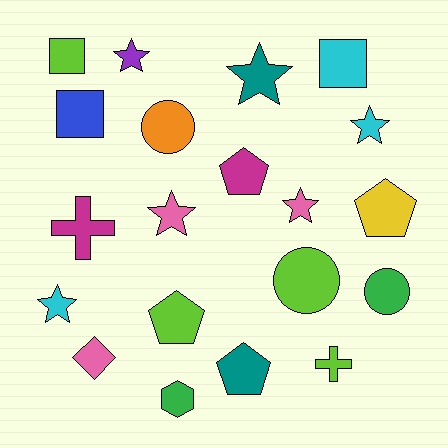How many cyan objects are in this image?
There are 3 cyan objects.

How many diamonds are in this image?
There is 1 diamond.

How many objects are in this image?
There are 20 objects.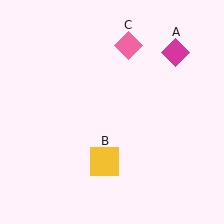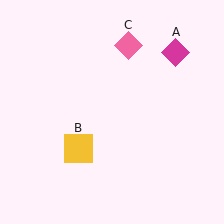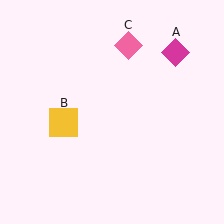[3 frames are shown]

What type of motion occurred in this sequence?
The yellow square (object B) rotated clockwise around the center of the scene.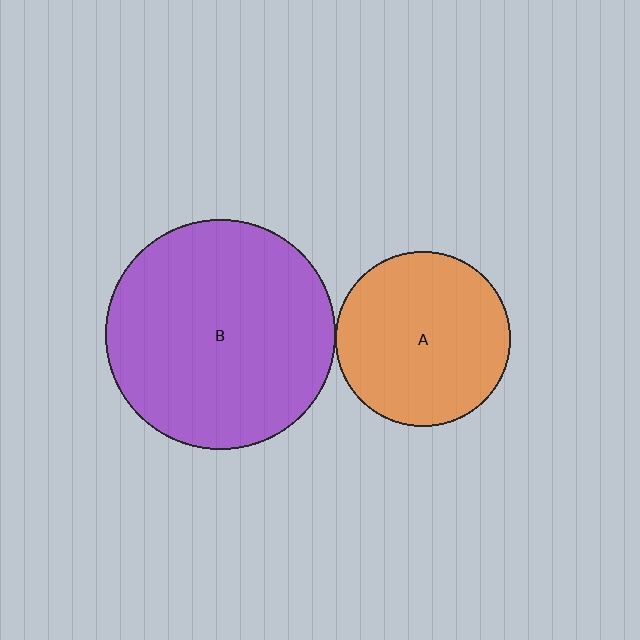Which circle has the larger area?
Circle B (purple).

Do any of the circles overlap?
No, none of the circles overlap.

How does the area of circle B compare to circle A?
Approximately 1.7 times.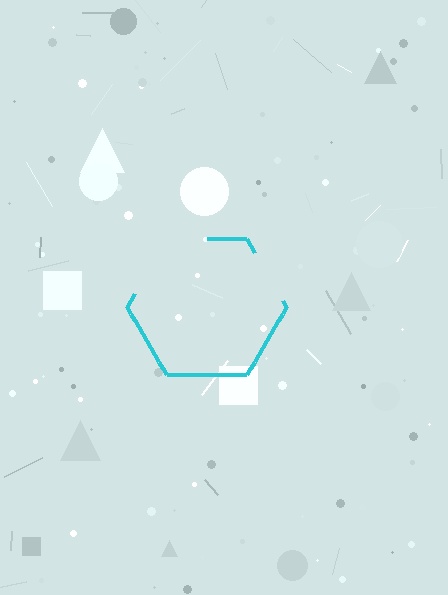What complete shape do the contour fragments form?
The contour fragments form a hexagon.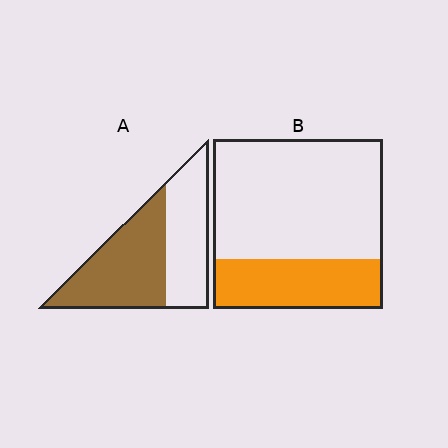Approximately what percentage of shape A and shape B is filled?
A is approximately 55% and B is approximately 30%.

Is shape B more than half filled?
No.